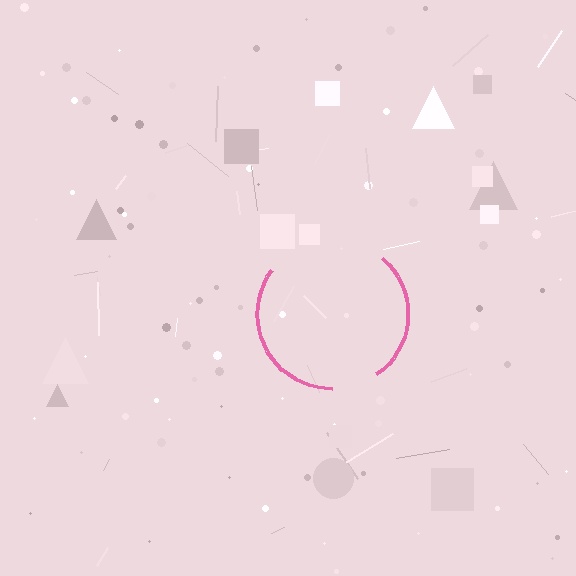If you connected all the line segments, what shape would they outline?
They would outline a circle.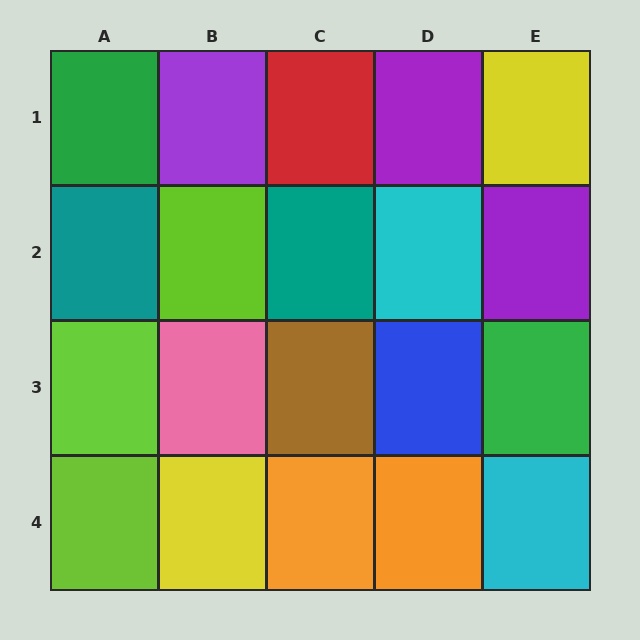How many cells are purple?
3 cells are purple.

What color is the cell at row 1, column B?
Purple.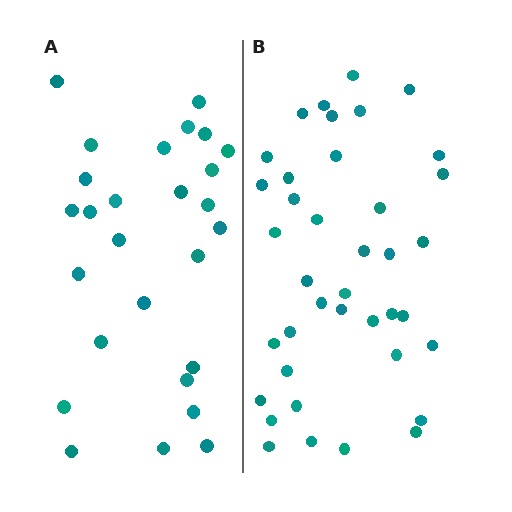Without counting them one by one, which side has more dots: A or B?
Region B (the right region) has more dots.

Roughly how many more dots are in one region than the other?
Region B has roughly 12 or so more dots than region A.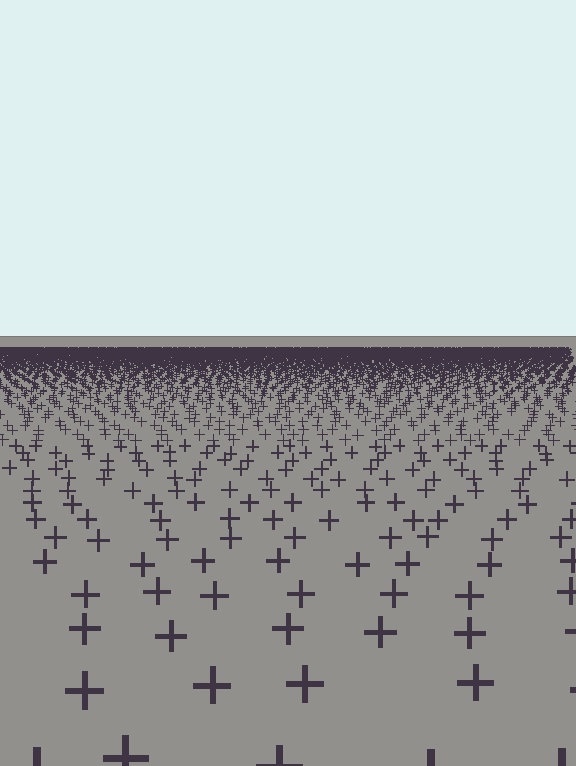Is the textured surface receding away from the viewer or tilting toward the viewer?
The surface is receding away from the viewer. Texture elements get smaller and denser toward the top.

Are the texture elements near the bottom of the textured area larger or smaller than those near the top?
Larger. Near the bottom, elements are closer to the viewer and appear at a bigger on-screen size.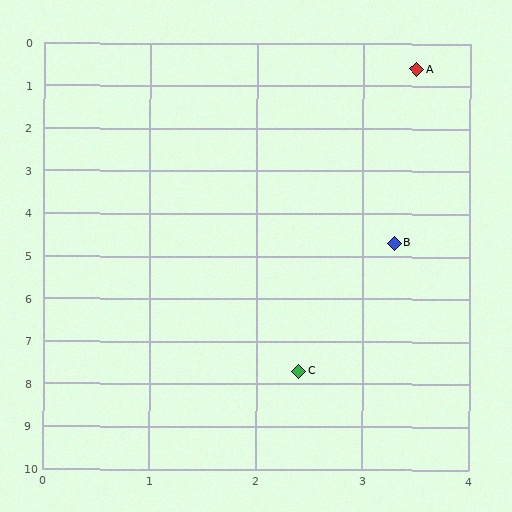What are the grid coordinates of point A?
Point A is at approximately (3.5, 0.6).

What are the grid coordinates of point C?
Point C is at approximately (2.4, 7.7).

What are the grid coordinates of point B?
Point B is at approximately (3.3, 4.7).